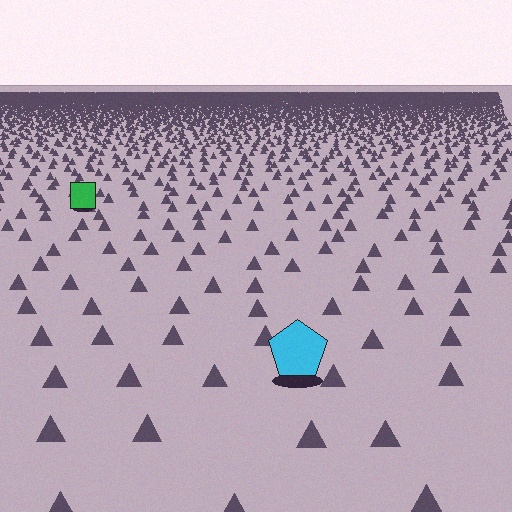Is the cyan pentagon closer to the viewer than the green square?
Yes. The cyan pentagon is closer — you can tell from the texture gradient: the ground texture is coarser near it.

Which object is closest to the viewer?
The cyan pentagon is closest. The texture marks near it are larger and more spread out.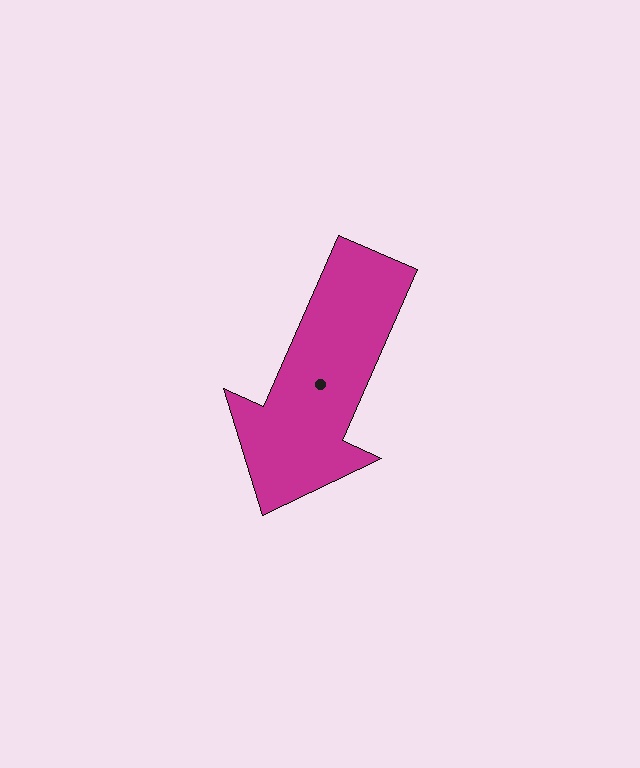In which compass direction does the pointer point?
Southwest.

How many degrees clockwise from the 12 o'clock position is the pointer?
Approximately 204 degrees.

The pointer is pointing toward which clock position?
Roughly 7 o'clock.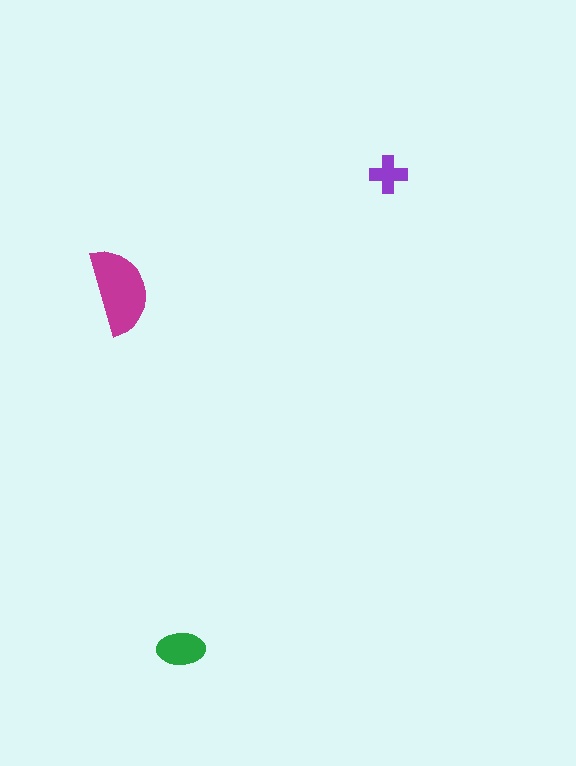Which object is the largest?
The magenta semicircle.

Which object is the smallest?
The purple cross.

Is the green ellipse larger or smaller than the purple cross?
Larger.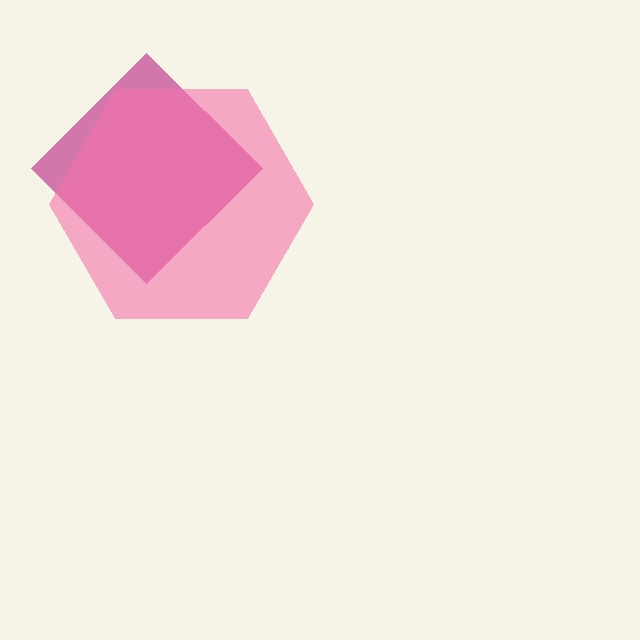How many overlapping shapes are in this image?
There are 2 overlapping shapes in the image.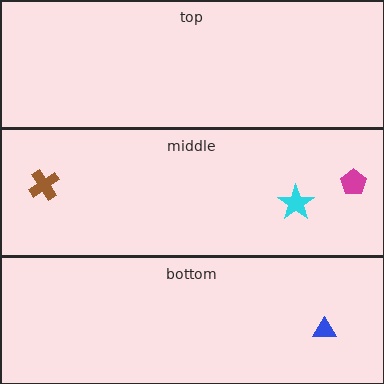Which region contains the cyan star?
The middle region.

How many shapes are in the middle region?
3.